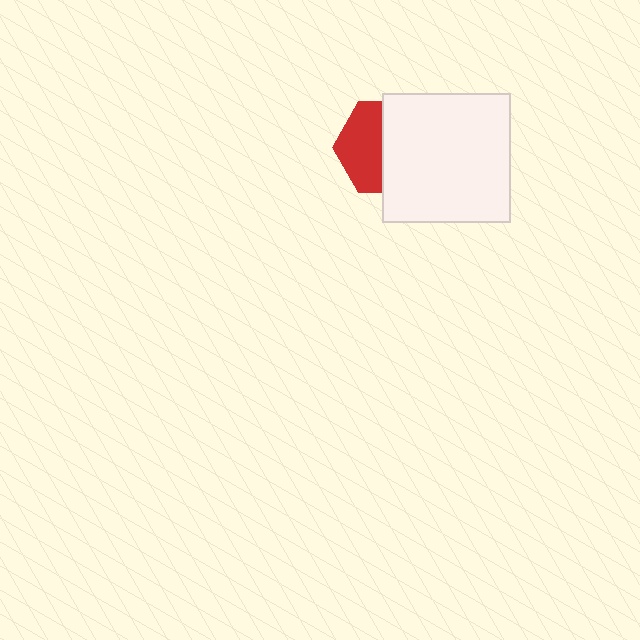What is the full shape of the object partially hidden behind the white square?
The partially hidden object is a red hexagon.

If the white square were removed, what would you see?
You would see the complete red hexagon.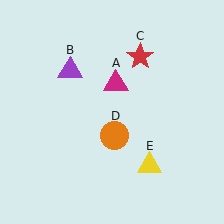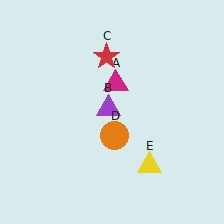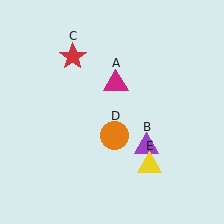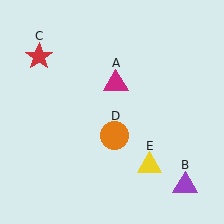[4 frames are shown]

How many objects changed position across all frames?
2 objects changed position: purple triangle (object B), red star (object C).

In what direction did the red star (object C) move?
The red star (object C) moved left.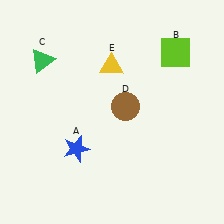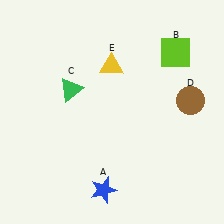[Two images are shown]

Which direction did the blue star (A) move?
The blue star (A) moved down.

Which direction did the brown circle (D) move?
The brown circle (D) moved right.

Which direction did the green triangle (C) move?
The green triangle (C) moved down.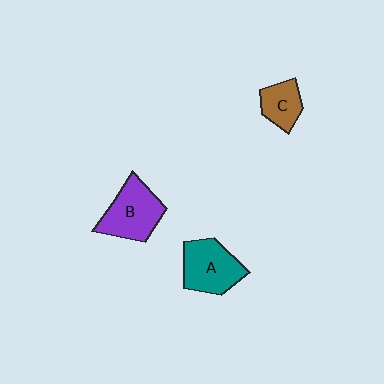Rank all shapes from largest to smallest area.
From largest to smallest: B (purple), A (teal), C (brown).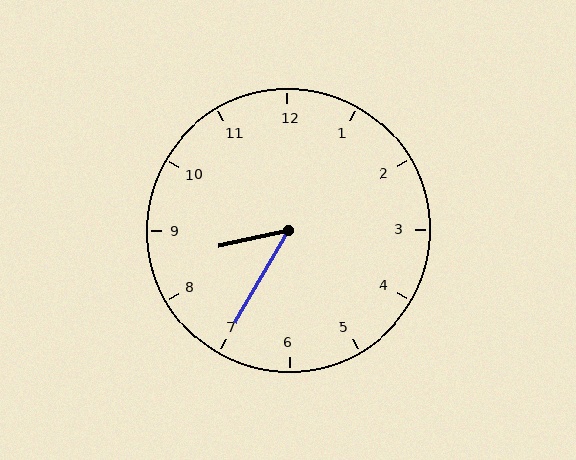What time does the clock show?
8:35.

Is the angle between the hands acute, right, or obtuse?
It is acute.